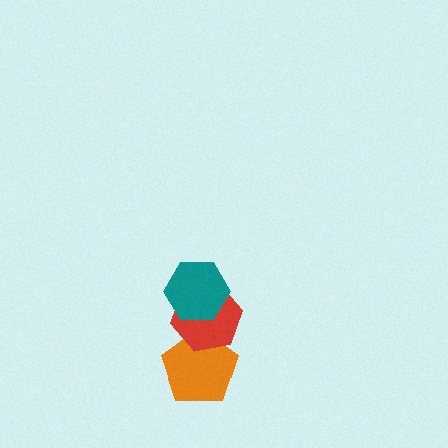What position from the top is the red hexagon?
The red hexagon is 2nd from the top.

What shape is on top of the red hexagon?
The teal hexagon is on top of the red hexagon.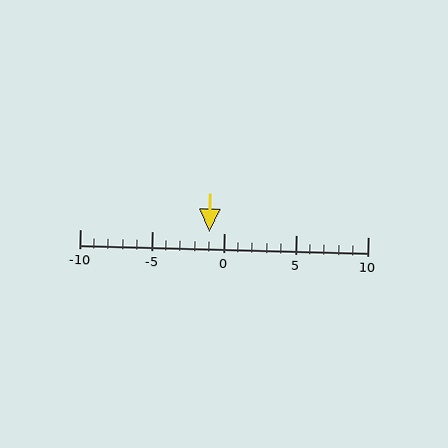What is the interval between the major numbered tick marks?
The major tick marks are spaced 5 units apart.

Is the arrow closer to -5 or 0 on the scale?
The arrow is closer to 0.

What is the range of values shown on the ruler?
The ruler shows values from -10 to 10.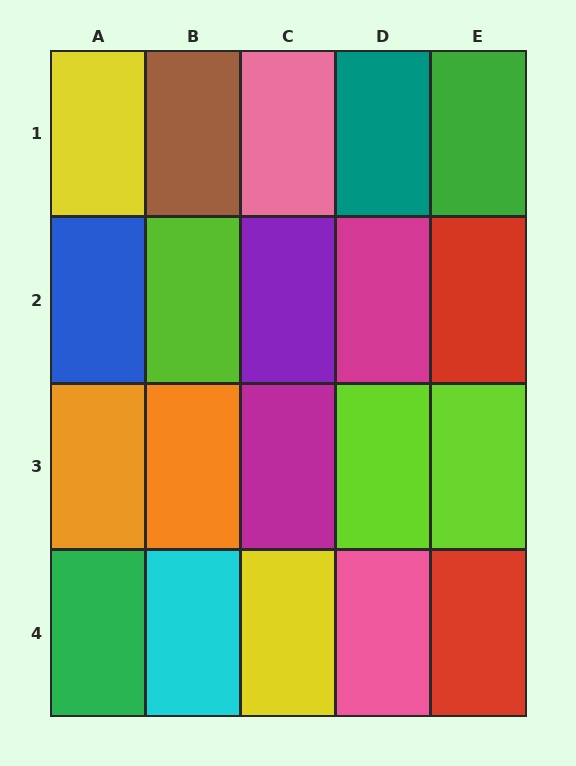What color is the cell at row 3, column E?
Lime.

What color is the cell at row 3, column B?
Orange.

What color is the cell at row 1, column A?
Yellow.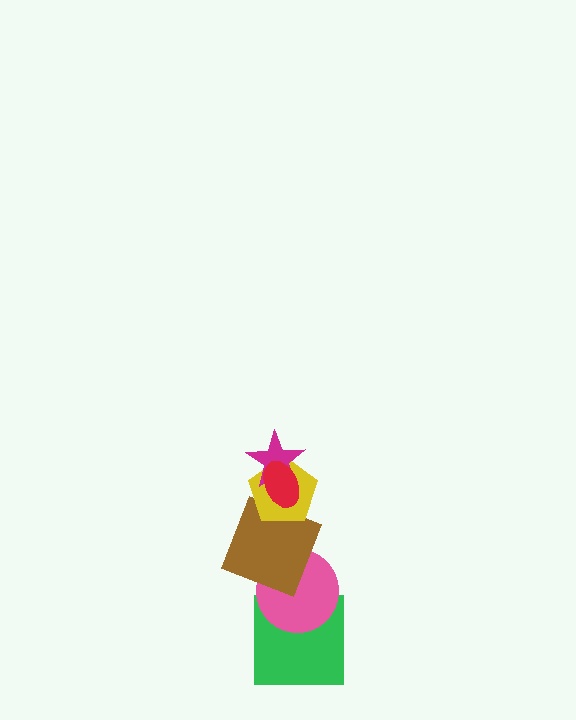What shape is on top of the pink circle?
The brown square is on top of the pink circle.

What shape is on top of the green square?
The pink circle is on top of the green square.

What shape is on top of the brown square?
The yellow pentagon is on top of the brown square.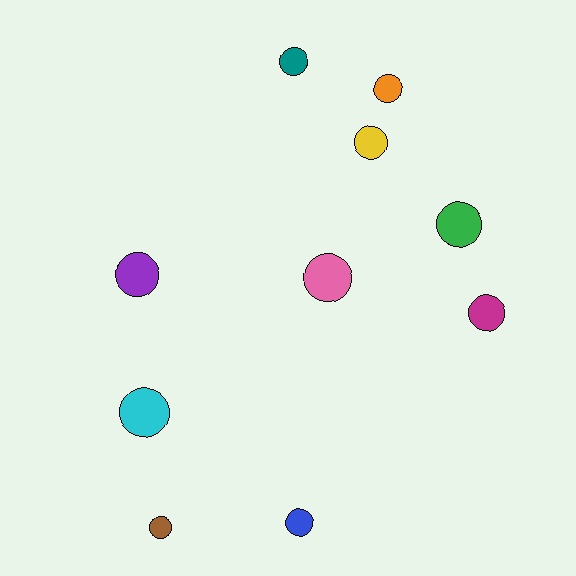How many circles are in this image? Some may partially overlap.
There are 10 circles.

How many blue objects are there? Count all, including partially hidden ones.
There is 1 blue object.